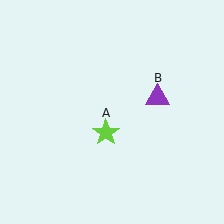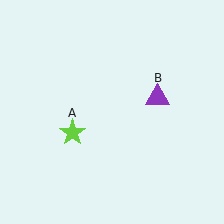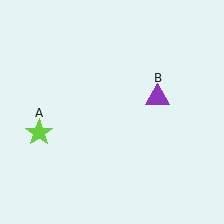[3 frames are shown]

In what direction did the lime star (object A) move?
The lime star (object A) moved left.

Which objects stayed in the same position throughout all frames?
Purple triangle (object B) remained stationary.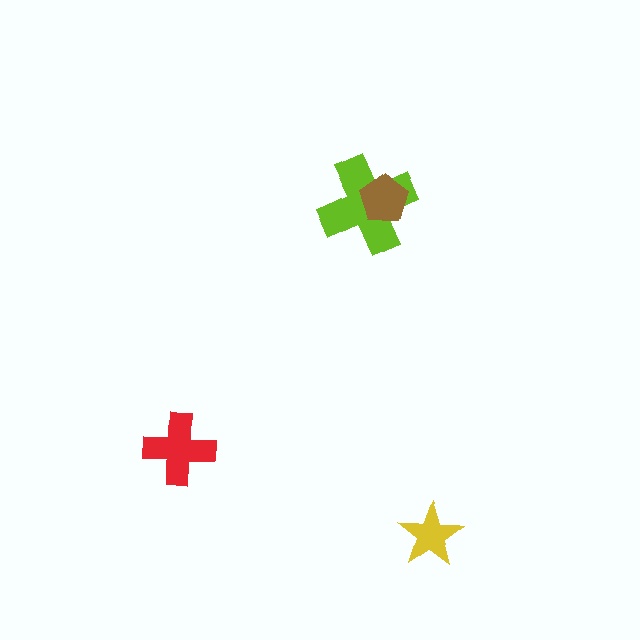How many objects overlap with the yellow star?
0 objects overlap with the yellow star.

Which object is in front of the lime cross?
The brown pentagon is in front of the lime cross.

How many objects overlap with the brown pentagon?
1 object overlaps with the brown pentagon.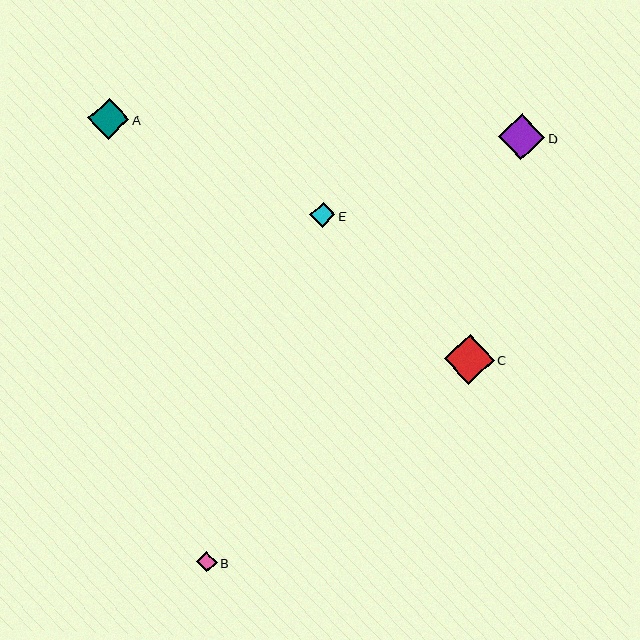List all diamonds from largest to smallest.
From largest to smallest: C, D, A, E, B.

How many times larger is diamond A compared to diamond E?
Diamond A is approximately 1.6 times the size of diamond E.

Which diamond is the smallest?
Diamond B is the smallest with a size of approximately 21 pixels.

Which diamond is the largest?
Diamond C is the largest with a size of approximately 50 pixels.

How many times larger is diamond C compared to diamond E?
Diamond C is approximately 2.0 times the size of diamond E.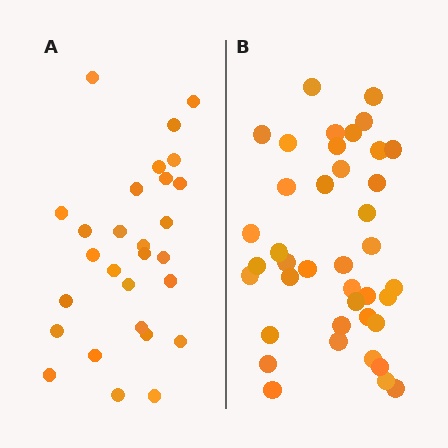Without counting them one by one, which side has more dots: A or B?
Region B (the right region) has more dots.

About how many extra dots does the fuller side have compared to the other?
Region B has roughly 12 or so more dots than region A.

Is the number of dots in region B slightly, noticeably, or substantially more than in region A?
Region B has noticeably more, but not dramatically so. The ratio is roughly 1.4 to 1.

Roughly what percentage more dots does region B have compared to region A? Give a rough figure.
About 45% more.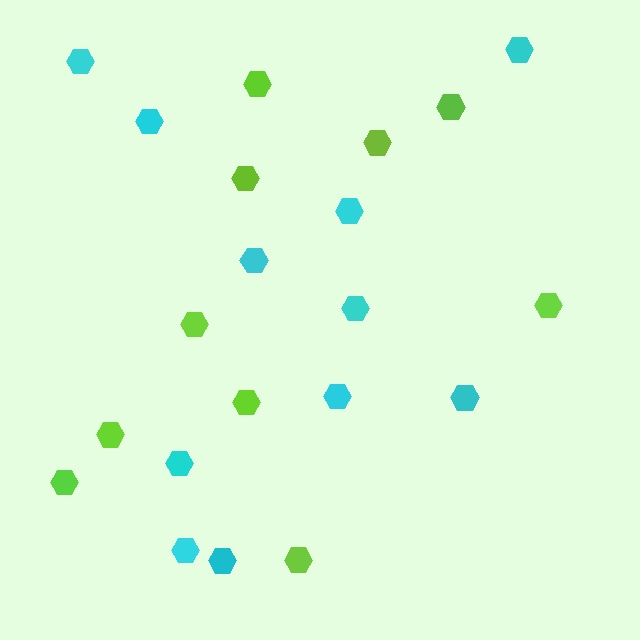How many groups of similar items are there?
There are 2 groups: one group of lime hexagons (10) and one group of cyan hexagons (11).